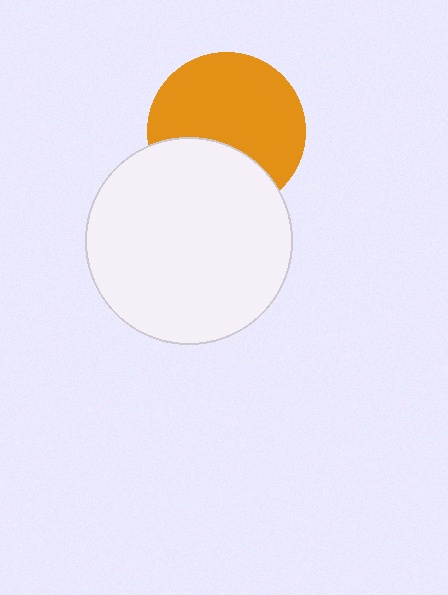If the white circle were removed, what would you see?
You would see the complete orange circle.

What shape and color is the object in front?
The object in front is a white circle.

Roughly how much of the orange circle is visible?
Most of it is visible (roughly 67%).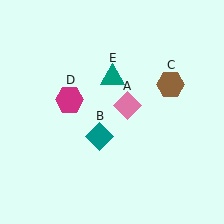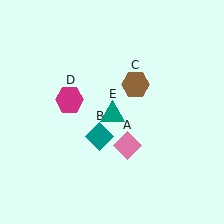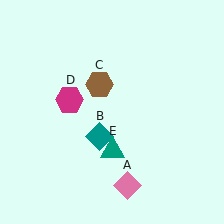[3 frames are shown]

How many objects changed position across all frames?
3 objects changed position: pink diamond (object A), brown hexagon (object C), teal triangle (object E).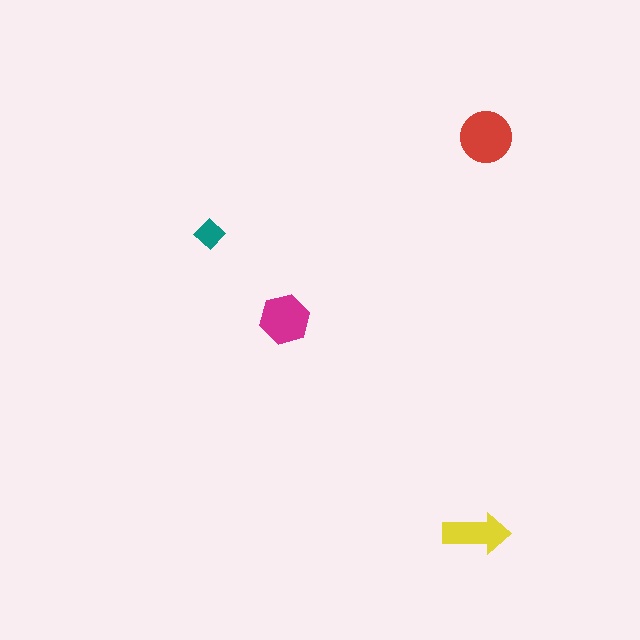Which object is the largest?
The red circle.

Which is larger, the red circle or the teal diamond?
The red circle.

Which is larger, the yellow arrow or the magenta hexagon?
The magenta hexagon.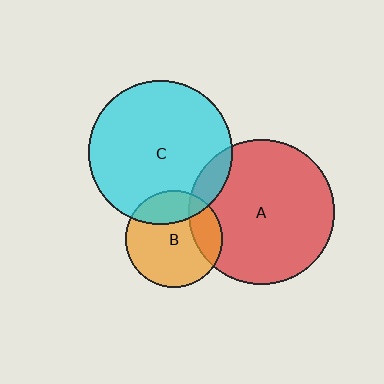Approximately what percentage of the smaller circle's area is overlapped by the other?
Approximately 25%.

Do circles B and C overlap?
Yes.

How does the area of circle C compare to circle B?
Approximately 2.2 times.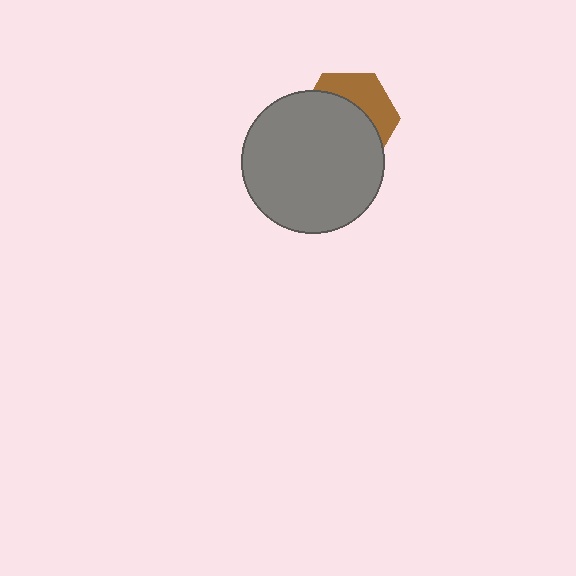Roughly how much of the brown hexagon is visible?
A small part of it is visible (roughly 36%).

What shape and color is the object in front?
The object in front is a gray circle.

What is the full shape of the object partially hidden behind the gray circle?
The partially hidden object is a brown hexagon.